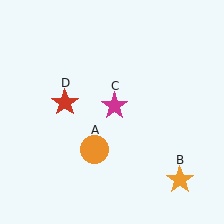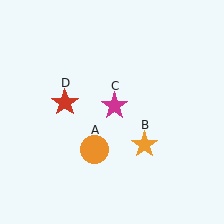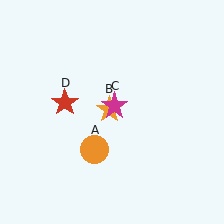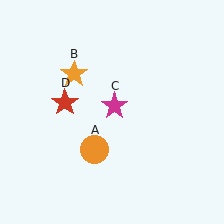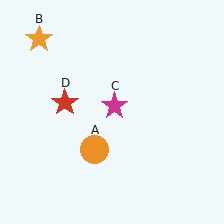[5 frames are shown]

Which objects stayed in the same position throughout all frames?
Orange circle (object A) and magenta star (object C) and red star (object D) remained stationary.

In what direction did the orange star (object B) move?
The orange star (object B) moved up and to the left.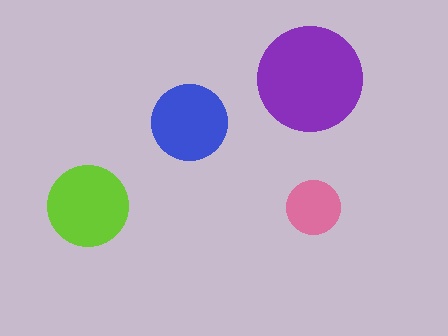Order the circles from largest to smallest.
the purple one, the lime one, the blue one, the pink one.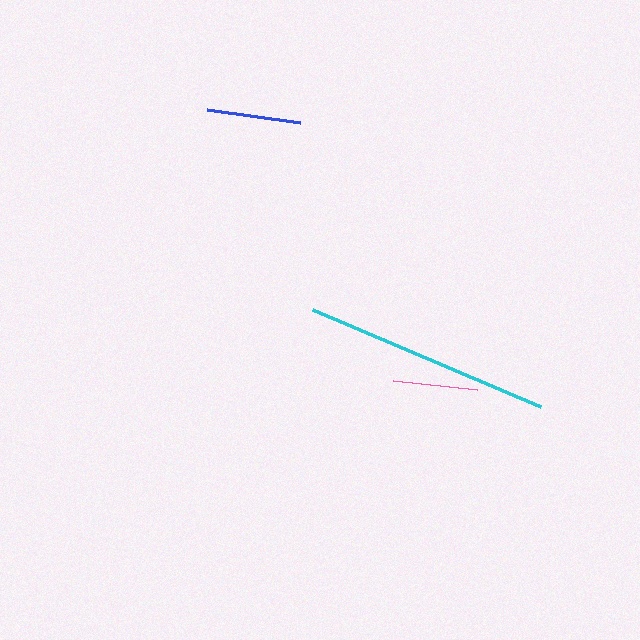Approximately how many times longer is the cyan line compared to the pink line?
The cyan line is approximately 2.9 times the length of the pink line.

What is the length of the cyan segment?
The cyan segment is approximately 247 pixels long.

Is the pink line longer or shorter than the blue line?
The blue line is longer than the pink line.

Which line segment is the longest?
The cyan line is the longest at approximately 247 pixels.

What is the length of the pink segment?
The pink segment is approximately 85 pixels long.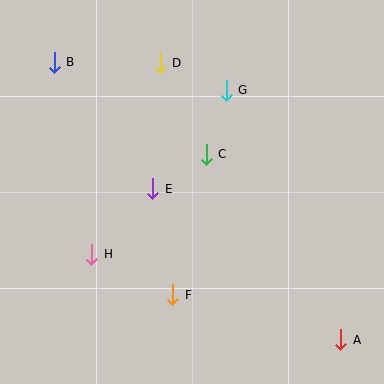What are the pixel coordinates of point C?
Point C is at (206, 154).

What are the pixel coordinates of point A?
Point A is at (341, 340).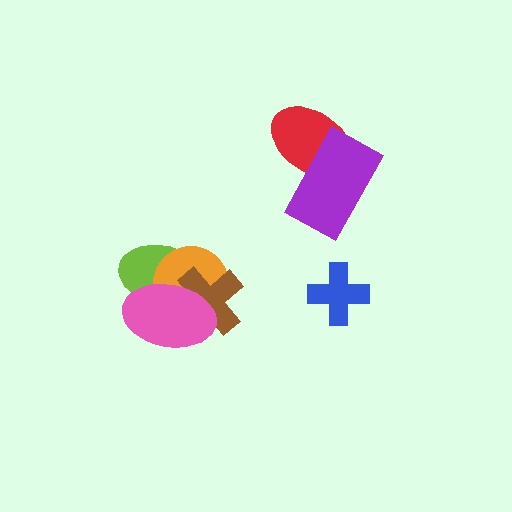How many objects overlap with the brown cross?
3 objects overlap with the brown cross.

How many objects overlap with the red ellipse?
1 object overlaps with the red ellipse.